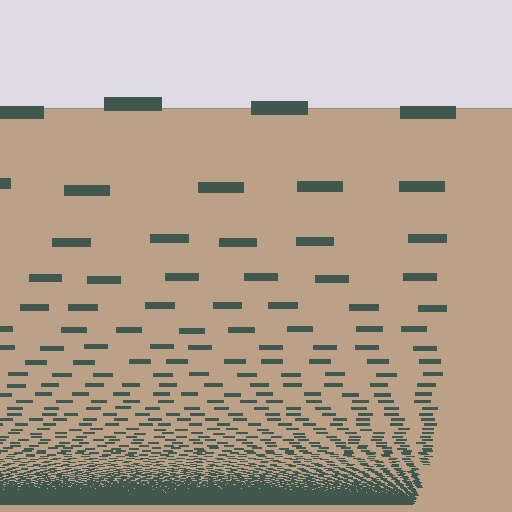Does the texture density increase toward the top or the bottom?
Density increases toward the bottom.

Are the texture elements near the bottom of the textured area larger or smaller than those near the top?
Smaller. The gradient is inverted — elements near the bottom are smaller and denser.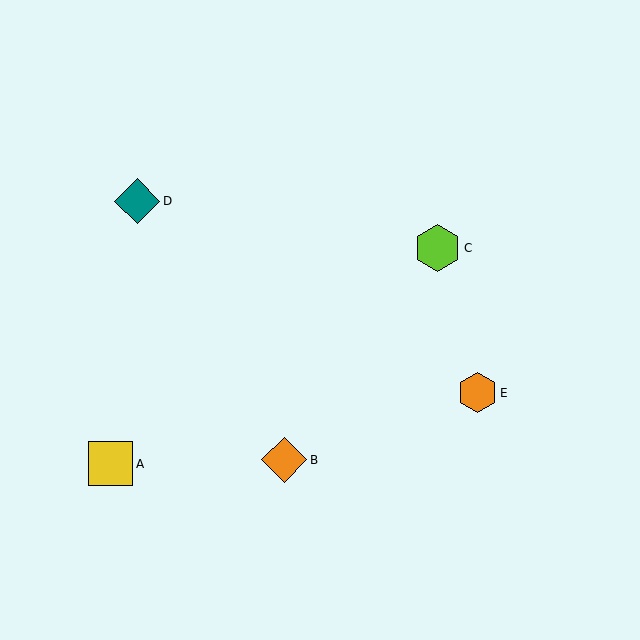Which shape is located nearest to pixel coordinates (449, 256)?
The lime hexagon (labeled C) at (438, 248) is nearest to that location.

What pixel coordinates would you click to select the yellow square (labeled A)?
Click at (110, 464) to select the yellow square A.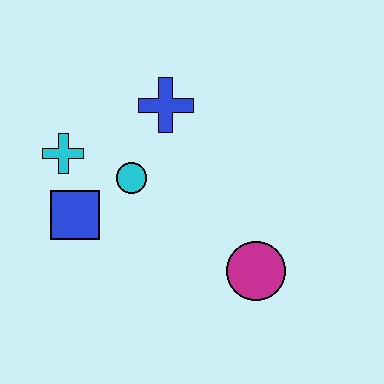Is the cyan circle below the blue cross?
Yes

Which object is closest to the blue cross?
The cyan circle is closest to the blue cross.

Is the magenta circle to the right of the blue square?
Yes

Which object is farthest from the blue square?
The magenta circle is farthest from the blue square.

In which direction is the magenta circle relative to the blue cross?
The magenta circle is below the blue cross.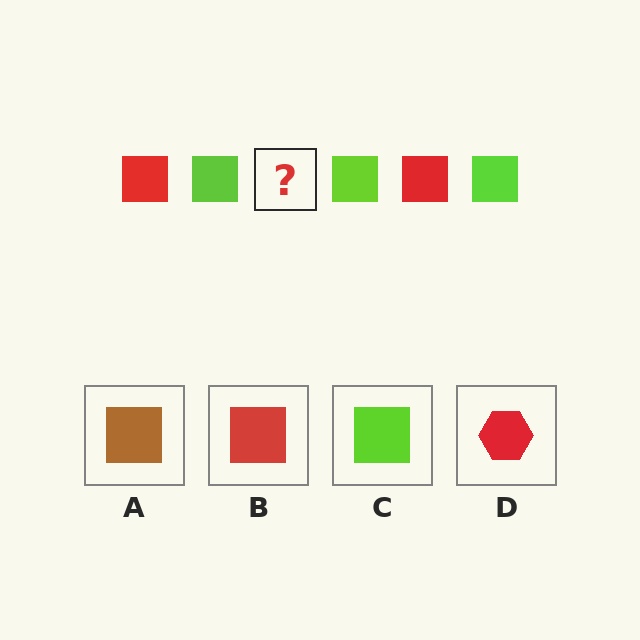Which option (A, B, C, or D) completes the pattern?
B.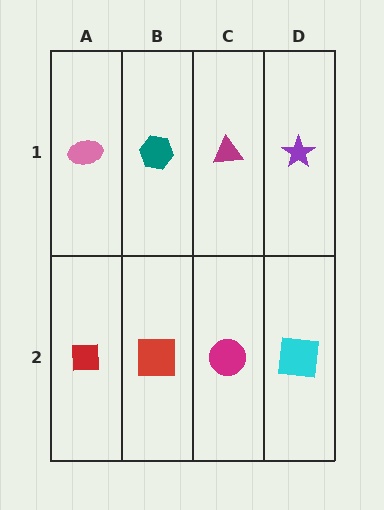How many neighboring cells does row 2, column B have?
3.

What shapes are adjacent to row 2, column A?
A pink ellipse (row 1, column A), a red square (row 2, column B).